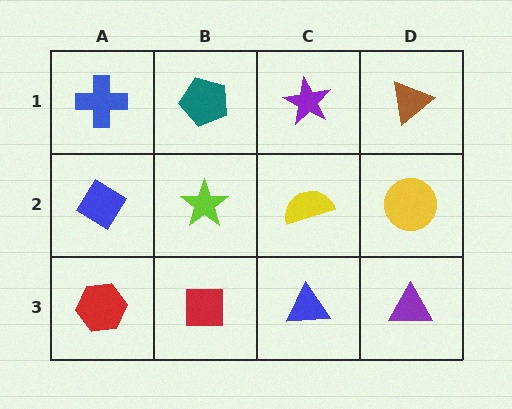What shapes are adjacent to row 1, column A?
A blue diamond (row 2, column A), a teal pentagon (row 1, column B).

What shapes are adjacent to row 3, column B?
A lime star (row 2, column B), a red hexagon (row 3, column A), a blue triangle (row 3, column C).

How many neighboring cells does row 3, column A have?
2.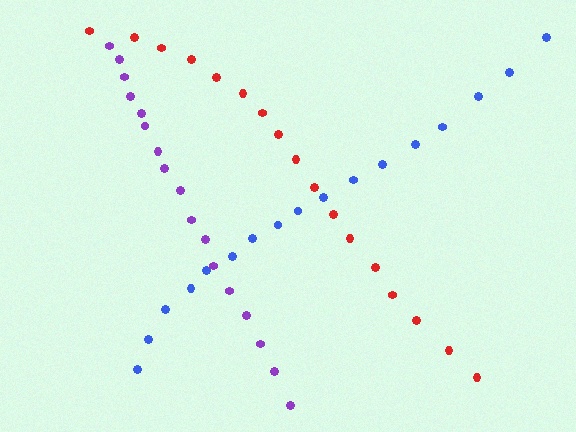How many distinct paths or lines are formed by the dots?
There are 3 distinct paths.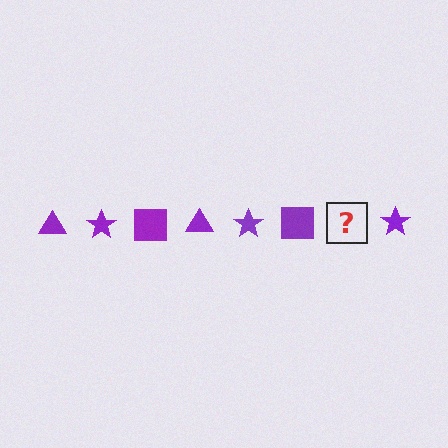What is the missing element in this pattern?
The missing element is a purple triangle.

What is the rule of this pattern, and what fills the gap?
The rule is that the pattern cycles through triangle, star, square shapes in purple. The gap should be filled with a purple triangle.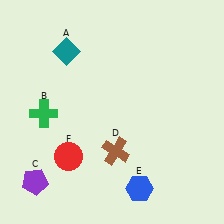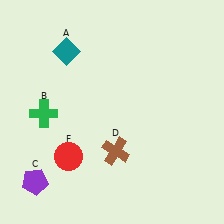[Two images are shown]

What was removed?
The blue hexagon (E) was removed in Image 2.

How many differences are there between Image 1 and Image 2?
There is 1 difference between the two images.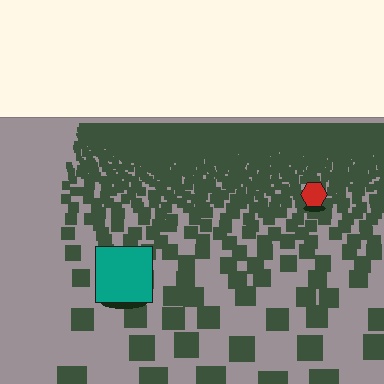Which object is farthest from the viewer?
The red hexagon is farthest from the viewer. It appears smaller and the ground texture around it is denser.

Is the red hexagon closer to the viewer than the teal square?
No. The teal square is closer — you can tell from the texture gradient: the ground texture is coarser near it.